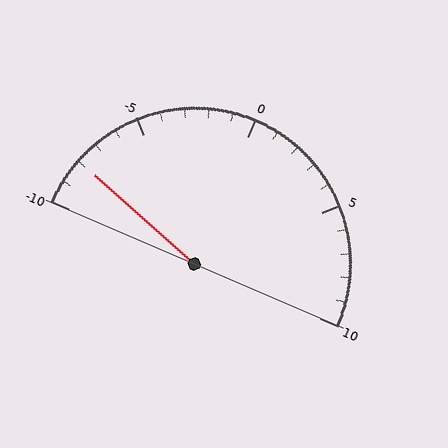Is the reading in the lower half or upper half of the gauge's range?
The reading is in the lower half of the range (-10 to 10).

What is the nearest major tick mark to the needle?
The nearest major tick mark is -10.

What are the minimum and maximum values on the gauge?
The gauge ranges from -10 to 10.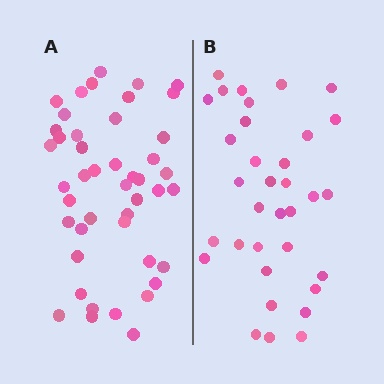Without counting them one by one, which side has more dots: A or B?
Region A (the left region) has more dots.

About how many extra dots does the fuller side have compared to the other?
Region A has roughly 12 or so more dots than region B.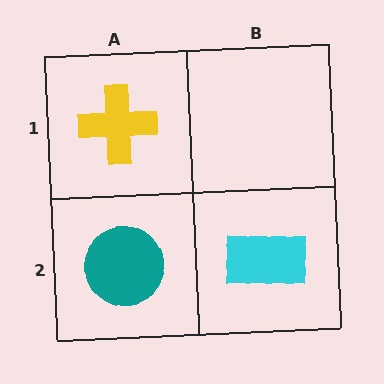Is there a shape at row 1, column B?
No, that cell is empty.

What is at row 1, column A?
A yellow cross.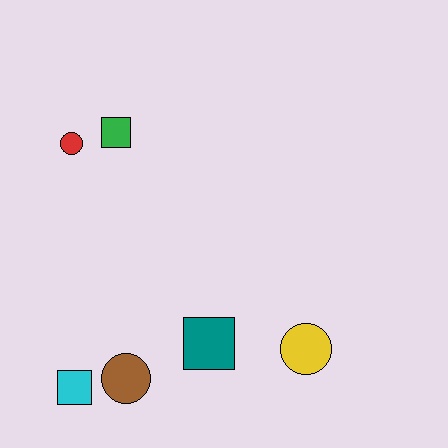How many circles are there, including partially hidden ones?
There are 3 circles.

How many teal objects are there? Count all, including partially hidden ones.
There is 1 teal object.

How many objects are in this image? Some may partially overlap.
There are 6 objects.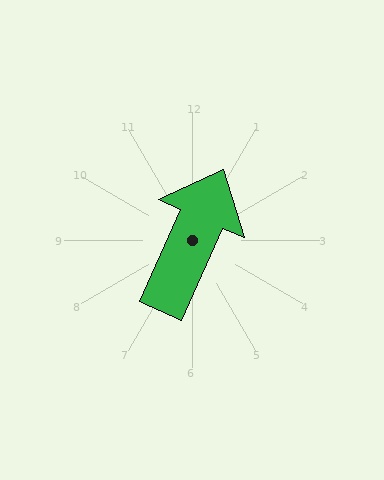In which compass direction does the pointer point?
Northeast.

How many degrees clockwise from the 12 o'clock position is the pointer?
Approximately 24 degrees.